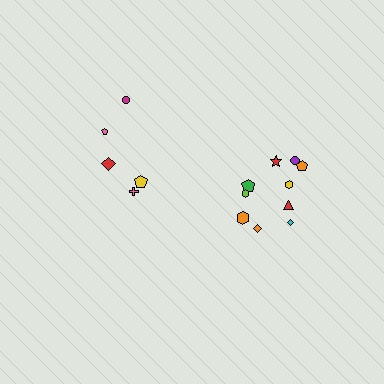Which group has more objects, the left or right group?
The right group.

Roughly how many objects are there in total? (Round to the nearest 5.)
Roughly 15 objects in total.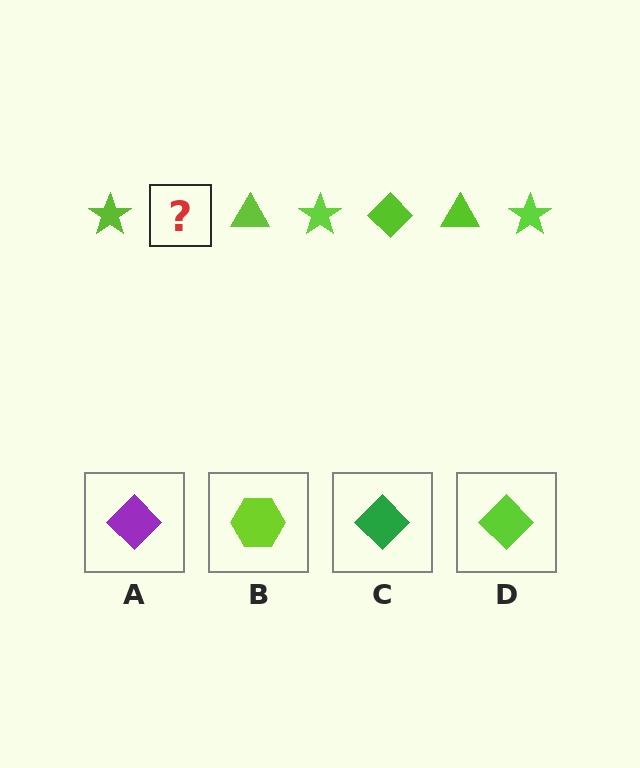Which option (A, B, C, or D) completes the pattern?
D.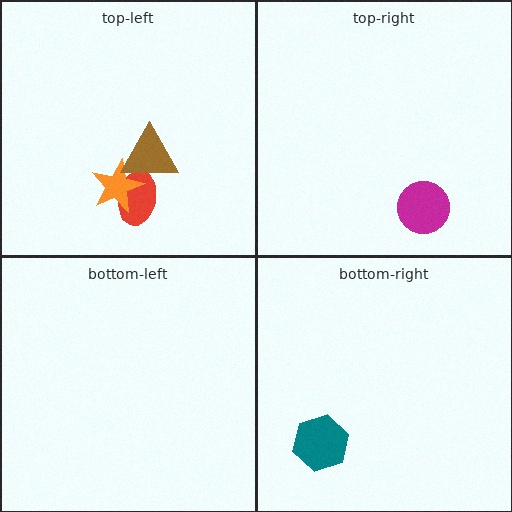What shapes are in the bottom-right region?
The teal hexagon.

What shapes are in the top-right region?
The magenta circle.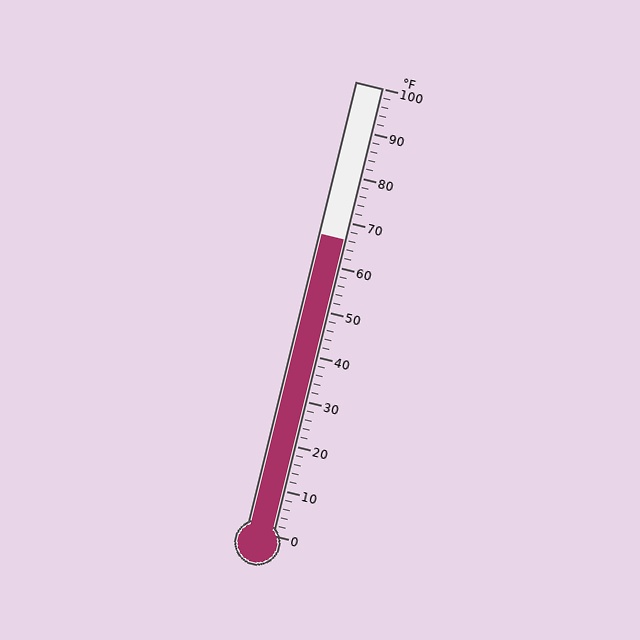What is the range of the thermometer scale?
The thermometer scale ranges from 0°F to 100°F.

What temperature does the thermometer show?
The thermometer shows approximately 66°F.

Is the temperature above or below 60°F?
The temperature is above 60°F.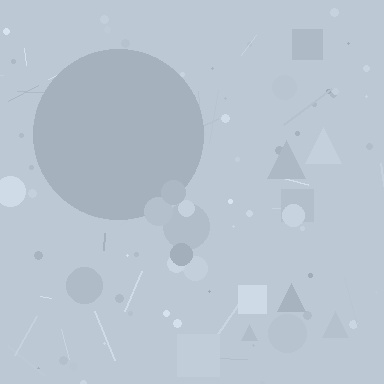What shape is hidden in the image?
A circle is hidden in the image.